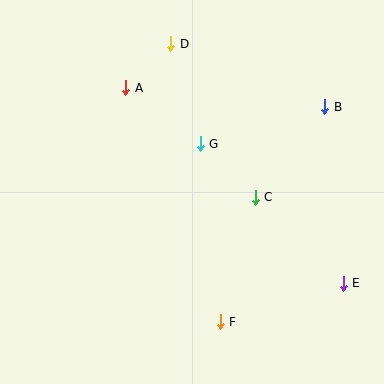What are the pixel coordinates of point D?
Point D is at (171, 44).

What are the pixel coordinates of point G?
Point G is at (200, 144).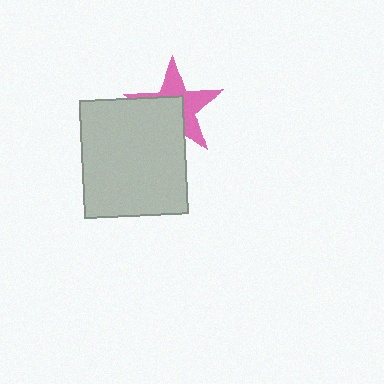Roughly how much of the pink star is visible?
About half of it is visible (roughly 53%).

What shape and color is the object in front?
The object in front is a light gray rectangle.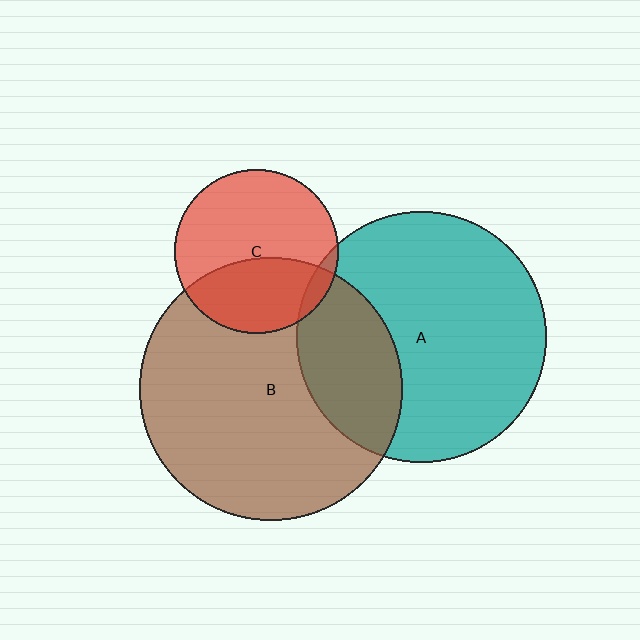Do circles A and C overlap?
Yes.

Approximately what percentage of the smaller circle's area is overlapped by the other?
Approximately 5%.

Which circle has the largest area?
Circle B (brown).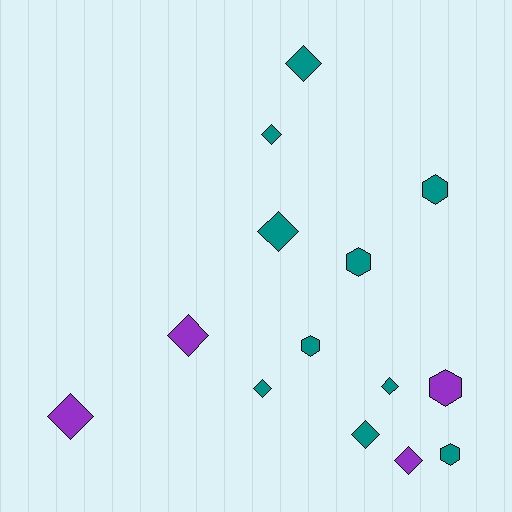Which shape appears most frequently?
Diamond, with 9 objects.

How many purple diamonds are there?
There are 3 purple diamonds.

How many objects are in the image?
There are 14 objects.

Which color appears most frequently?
Teal, with 10 objects.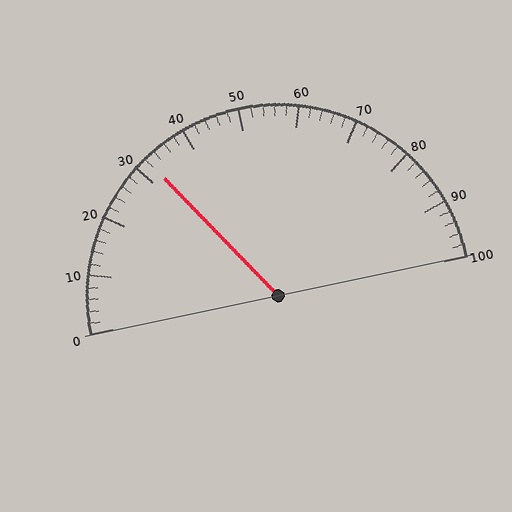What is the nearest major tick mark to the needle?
The nearest major tick mark is 30.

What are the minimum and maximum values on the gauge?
The gauge ranges from 0 to 100.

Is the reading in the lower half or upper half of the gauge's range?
The reading is in the lower half of the range (0 to 100).